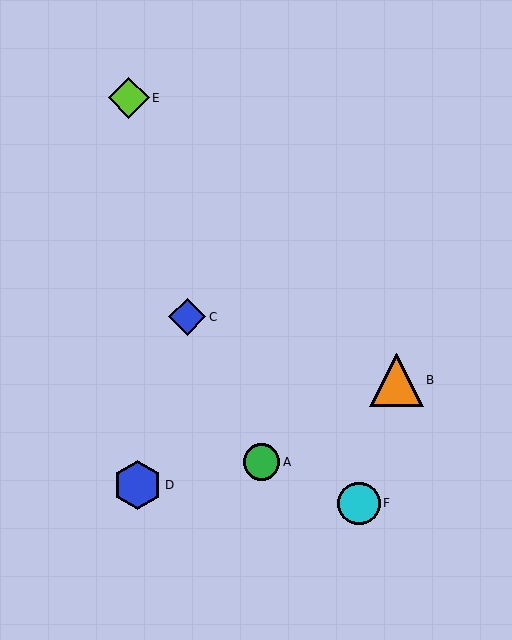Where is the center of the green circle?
The center of the green circle is at (261, 462).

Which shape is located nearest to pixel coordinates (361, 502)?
The cyan circle (labeled F) at (359, 503) is nearest to that location.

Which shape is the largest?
The orange triangle (labeled B) is the largest.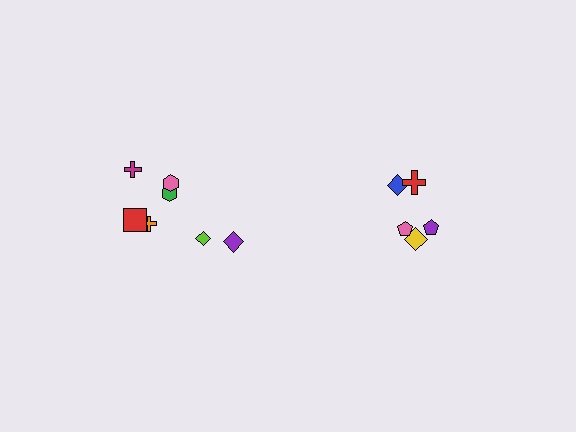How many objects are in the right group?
There are 5 objects.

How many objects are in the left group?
There are 7 objects.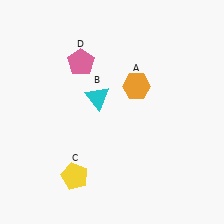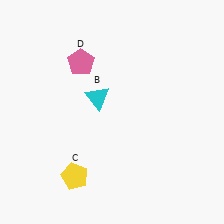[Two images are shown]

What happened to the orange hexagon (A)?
The orange hexagon (A) was removed in Image 2. It was in the top-right area of Image 1.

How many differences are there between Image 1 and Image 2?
There is 1 difference between the two images.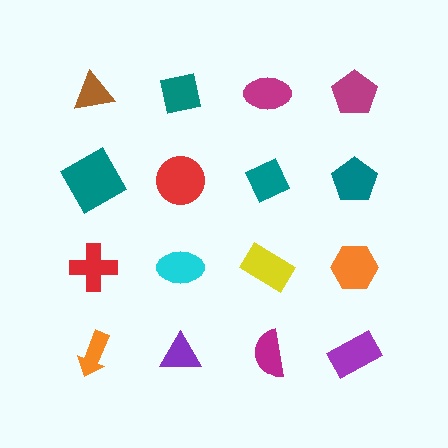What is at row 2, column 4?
A teal pentagon.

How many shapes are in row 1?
4 shapes.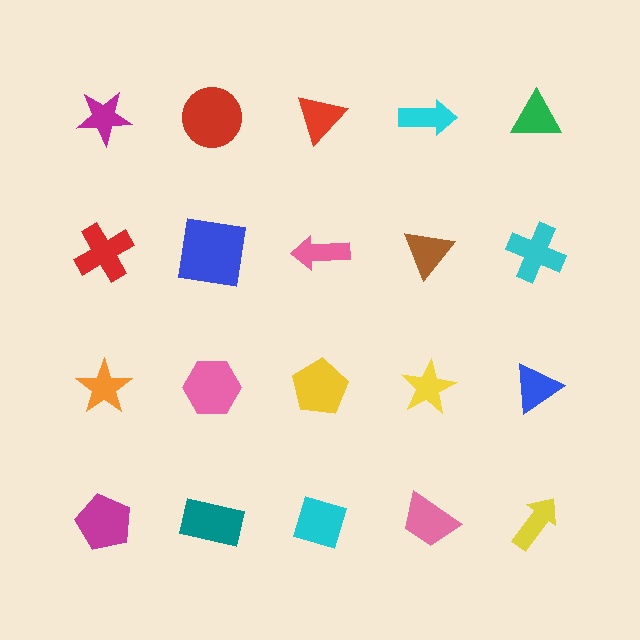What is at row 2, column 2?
A blue square.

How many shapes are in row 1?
5 shapes.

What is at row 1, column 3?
A red triangle.